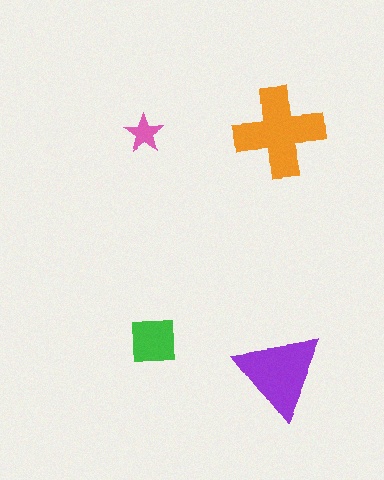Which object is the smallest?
The pink star.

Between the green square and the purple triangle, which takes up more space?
The purple triangle.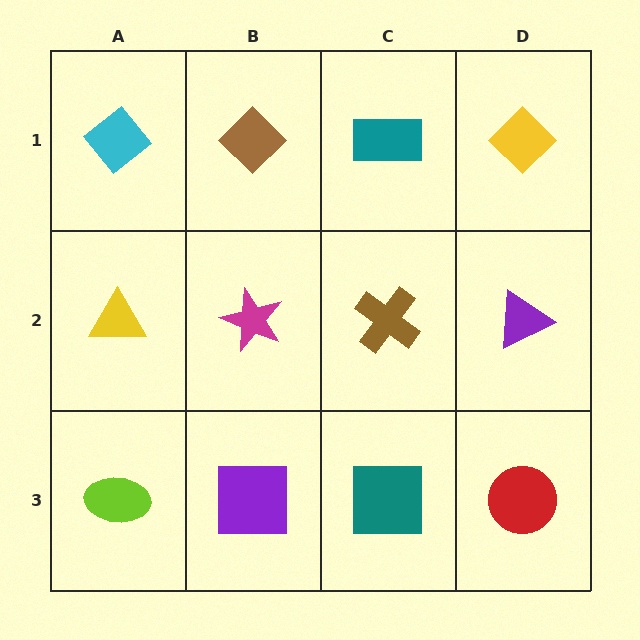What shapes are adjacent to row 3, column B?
A magenta star (row 2, column B), a lime ellipse (row 3, column A), a teal square (row 3, column C).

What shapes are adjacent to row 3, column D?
A purple triangle (row 2, column D), a teal square (row 3, column C).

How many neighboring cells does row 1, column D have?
2.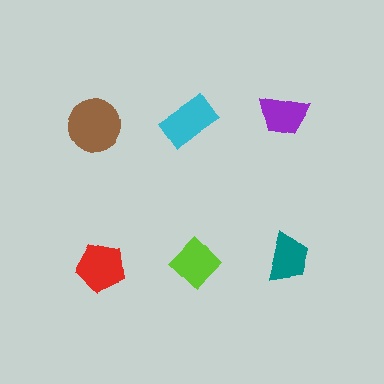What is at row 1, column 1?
A brown circle.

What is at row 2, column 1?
A red pentagon.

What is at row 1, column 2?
A cyan rectangle.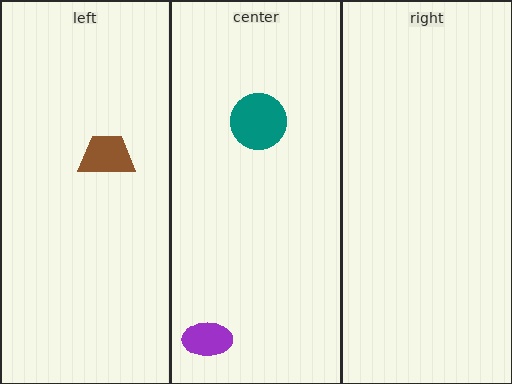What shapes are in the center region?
The teal circle, the purple ellipse.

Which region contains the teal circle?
The center region.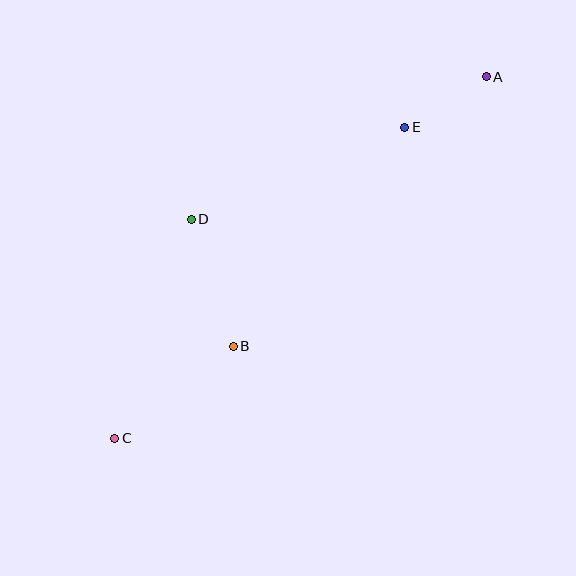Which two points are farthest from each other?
Points A and C are farthest from each other.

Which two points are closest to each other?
Points A and E are closest to each other.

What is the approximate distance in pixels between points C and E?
The distance between C and E is approximately 425 pixels.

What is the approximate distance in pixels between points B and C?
The distance between B and C is approximately 150 pixels.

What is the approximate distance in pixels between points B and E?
The distance between B and E is approximately 278 pixels.